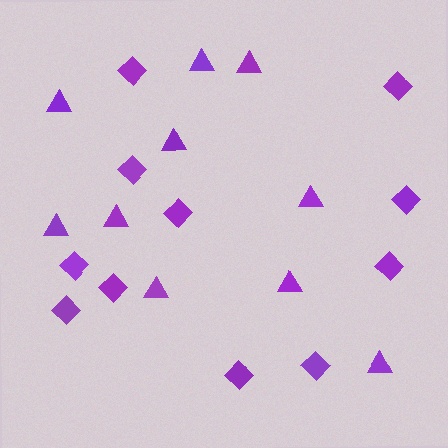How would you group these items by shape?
There are 2 groups: one group of triangles (10) and one group of diamonds (11).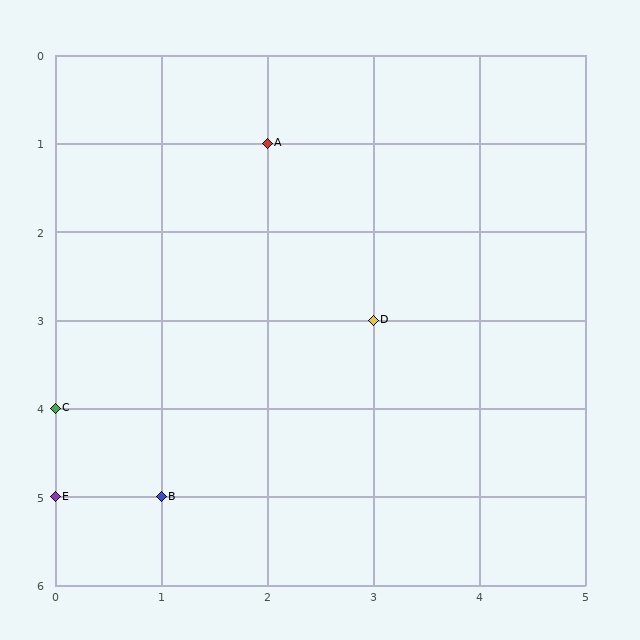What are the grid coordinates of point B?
Point B is at grid coordinates (1, 5).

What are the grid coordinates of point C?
Point C is at grid coordinates (0, 4).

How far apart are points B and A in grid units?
Points B and A are 1 column and 4 rows apart (about 4.1 grid units diagonally).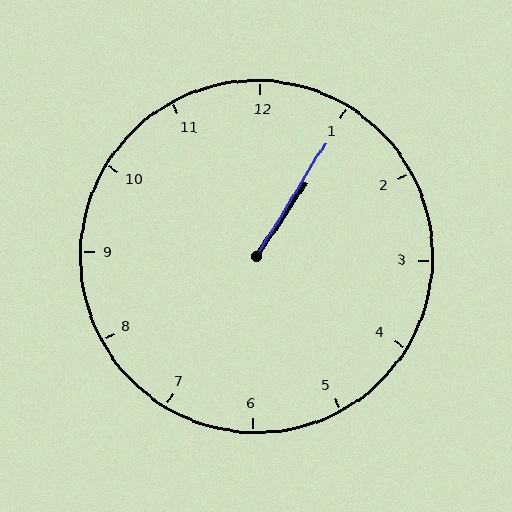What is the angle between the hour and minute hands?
Approximately 2 degrees.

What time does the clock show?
1:05.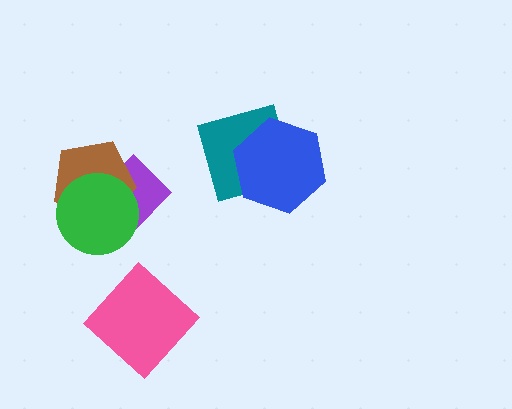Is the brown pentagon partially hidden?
Yes, it is partially covered by another shape.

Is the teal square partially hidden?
Yes, it is partially covered by another shape.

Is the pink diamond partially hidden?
No, no other shape covers it.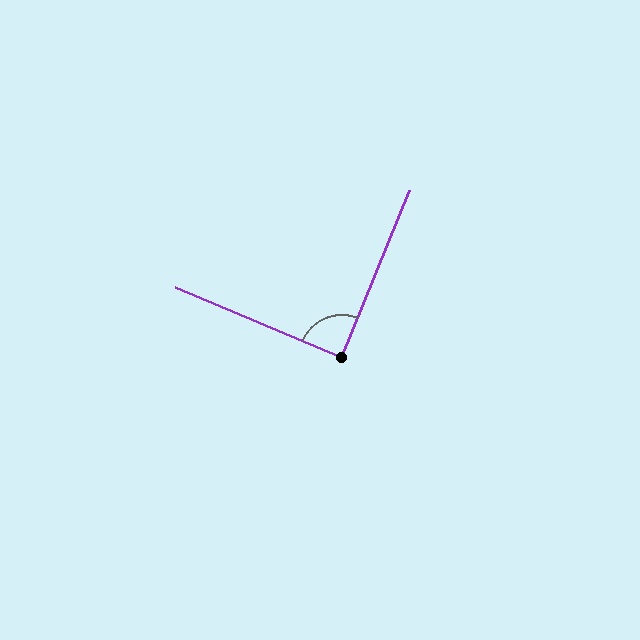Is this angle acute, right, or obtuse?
It is approximately a right angle.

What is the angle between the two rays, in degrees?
Approximately 89 degrees.